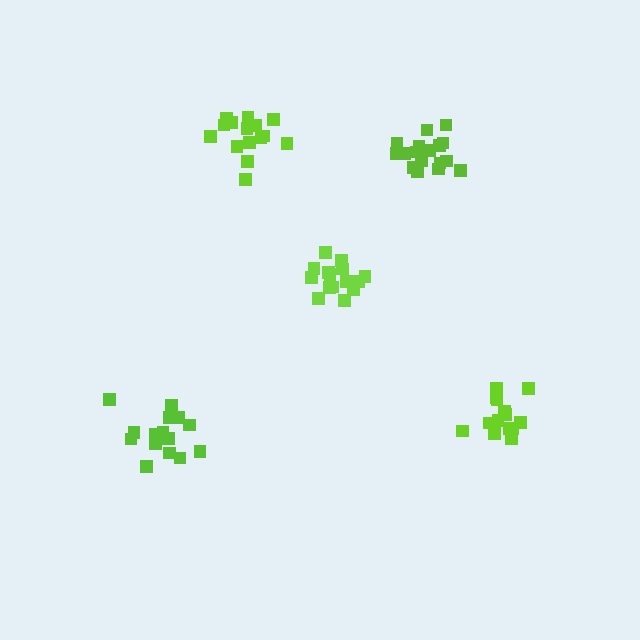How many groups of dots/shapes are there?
There are 5 groups.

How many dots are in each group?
Group 1: 17 dots, Group 2: 16 dots, Group 3: 16 dots, Group 4: 15 dots, Group 5: 16 dots (80 total).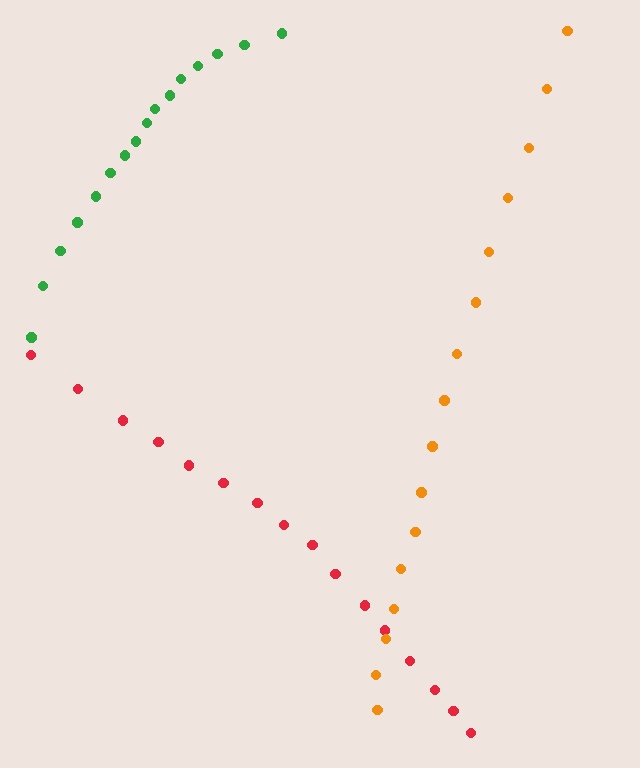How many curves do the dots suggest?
There are 3 distinct paths.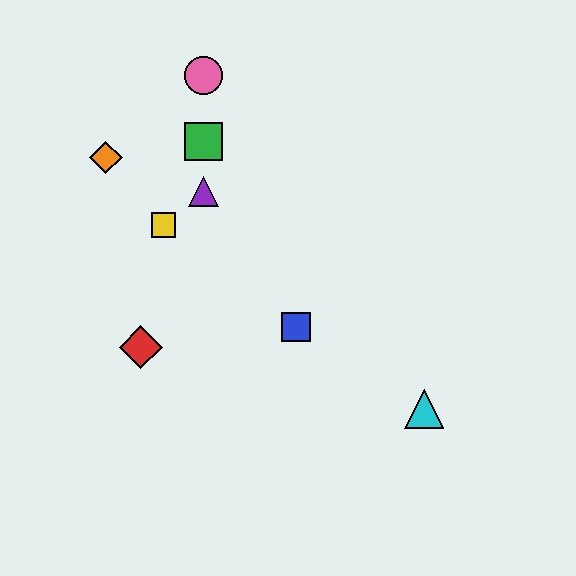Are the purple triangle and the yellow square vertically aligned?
No, the purple triangle is at x≈204 and the yellow square is at x≈163.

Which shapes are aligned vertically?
The green square, the purple triangle, the pink circle are aligned vertically.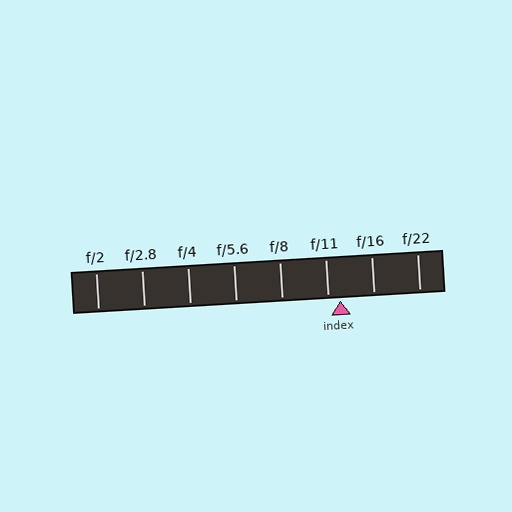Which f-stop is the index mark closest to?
The index mark is closest to f/11.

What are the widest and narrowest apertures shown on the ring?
The widest aperture shown is f/2 and the narrowest is f/22.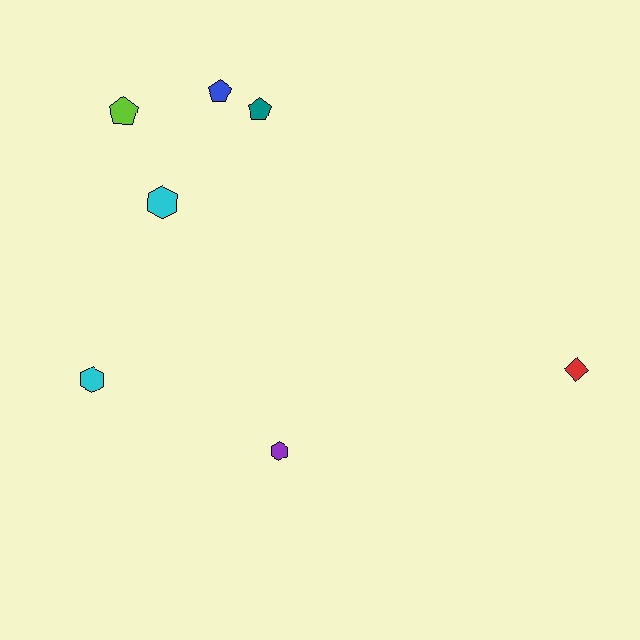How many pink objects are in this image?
There are no pink objects.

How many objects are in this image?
There are 7 objects.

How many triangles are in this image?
There are no triangles.